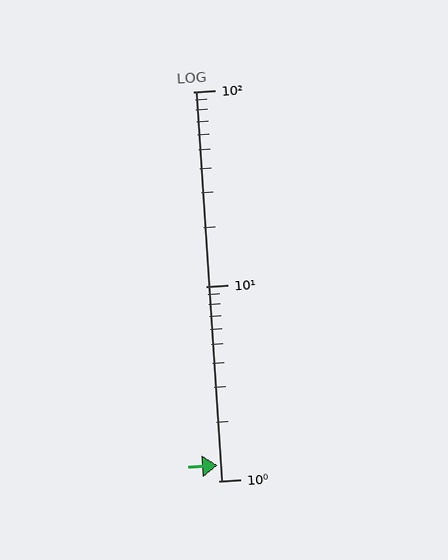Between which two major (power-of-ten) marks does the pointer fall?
The pointer is between 1 and 10.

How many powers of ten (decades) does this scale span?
The scale spans 2 decades, from 1 to 100.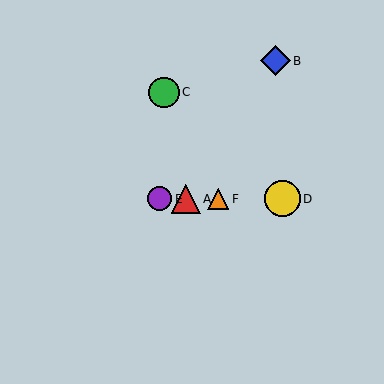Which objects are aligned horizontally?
Objects A, D, E, F are aligned horizontally.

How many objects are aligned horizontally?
4 objects (A, D, E, F) are aligned horizontally.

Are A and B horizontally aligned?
No, A is at y≈199 and B is at y≈61.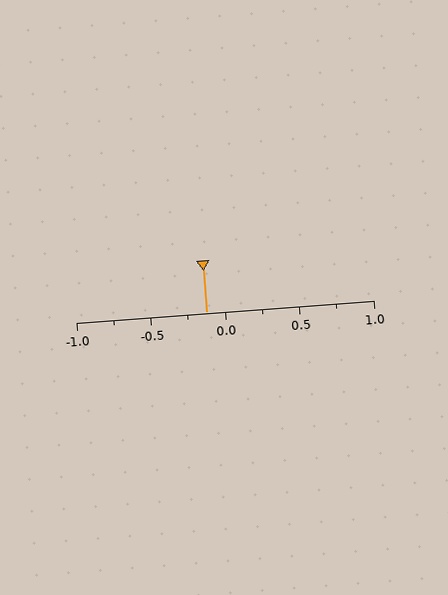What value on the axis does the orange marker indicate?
The marker indicates approximately -0.12.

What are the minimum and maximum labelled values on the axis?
The axis runs from -1.0 to 1.0.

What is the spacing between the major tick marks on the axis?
The major ticks are spaced 0.5 apart.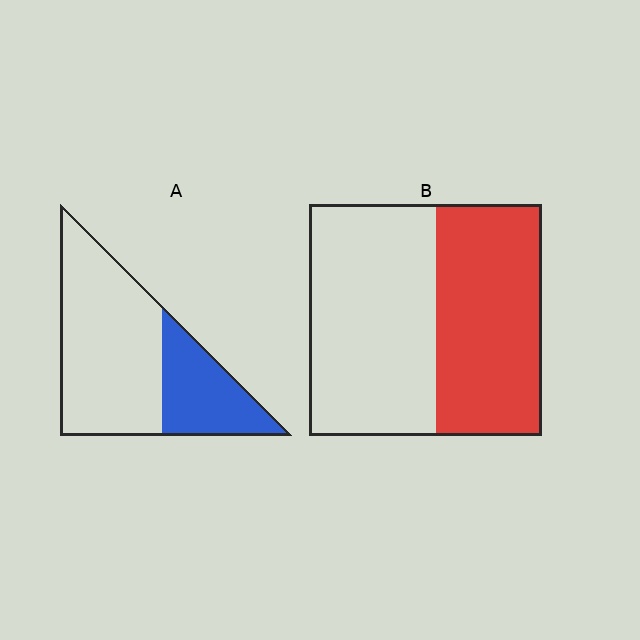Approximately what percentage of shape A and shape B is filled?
A is approximately 30% and B is approximately 45%.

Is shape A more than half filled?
No.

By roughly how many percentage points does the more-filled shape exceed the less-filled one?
By roughly 15 percentage points (B over A).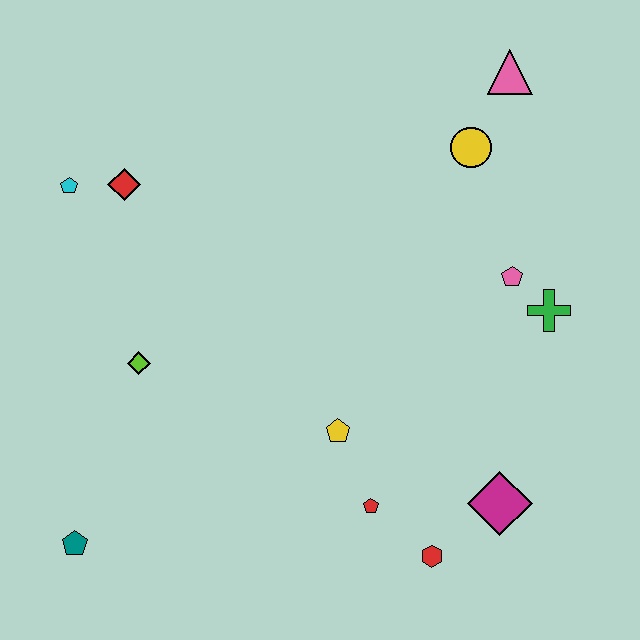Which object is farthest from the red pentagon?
The pink triangle is farthest from the red pentagon.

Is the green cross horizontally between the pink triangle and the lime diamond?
No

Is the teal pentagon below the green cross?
Yes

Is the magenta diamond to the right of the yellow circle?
Yes